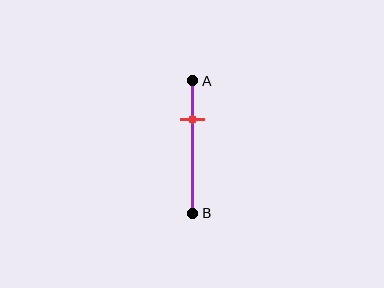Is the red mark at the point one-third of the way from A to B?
No, the mark is at about 30% from A, not at the 33% one-third point.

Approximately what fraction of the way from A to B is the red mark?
The red mark is approximately 30% of the way from A to B.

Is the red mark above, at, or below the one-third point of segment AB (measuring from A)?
The red mark is above the one-third point of segment AB.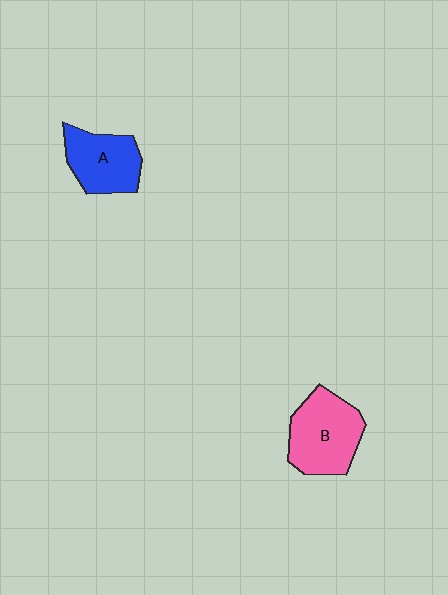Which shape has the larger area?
Shape B (pink).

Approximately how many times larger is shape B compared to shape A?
Approximately 1.2 times.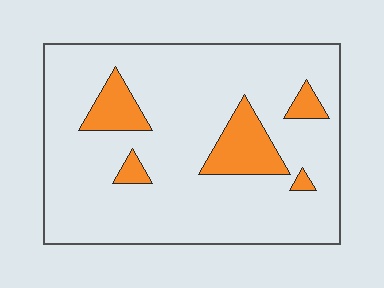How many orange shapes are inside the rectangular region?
5.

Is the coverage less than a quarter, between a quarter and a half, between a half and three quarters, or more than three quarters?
Less than a quarter.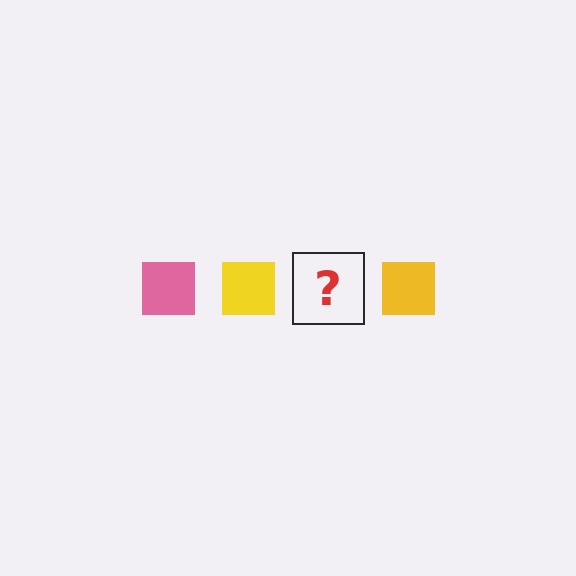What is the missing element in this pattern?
The missing element is a pink square.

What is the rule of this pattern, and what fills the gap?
The rule is that the pattern cycles through pink, yellow squares. The gap should be filled with a pink square.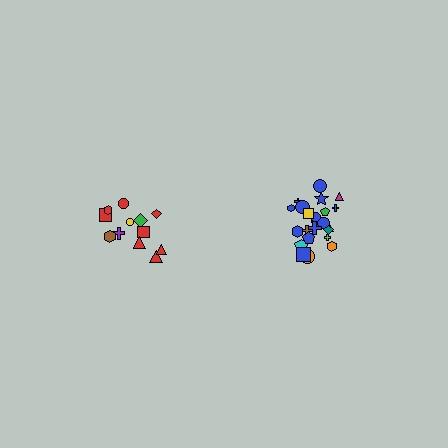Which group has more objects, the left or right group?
The right group.